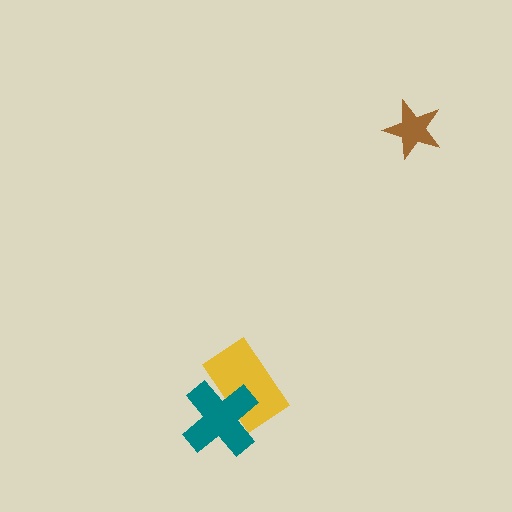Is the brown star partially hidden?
No, no other shape covers it.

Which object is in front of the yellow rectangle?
The teal cross is in front of the yellow rectangle.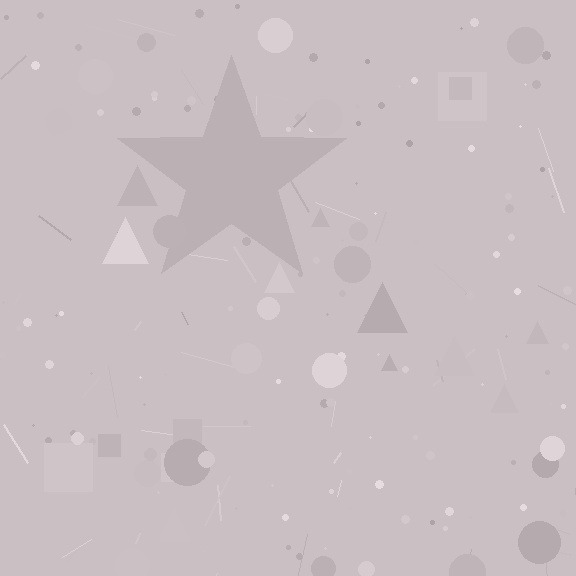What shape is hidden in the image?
A star is hidden in the image.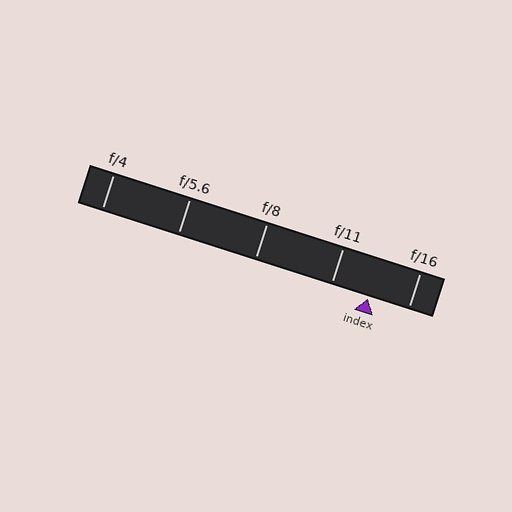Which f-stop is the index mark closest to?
The index mark is closest to f/11.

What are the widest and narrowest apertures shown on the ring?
The widest aperture shown is f/4 and the narrowest is f/16.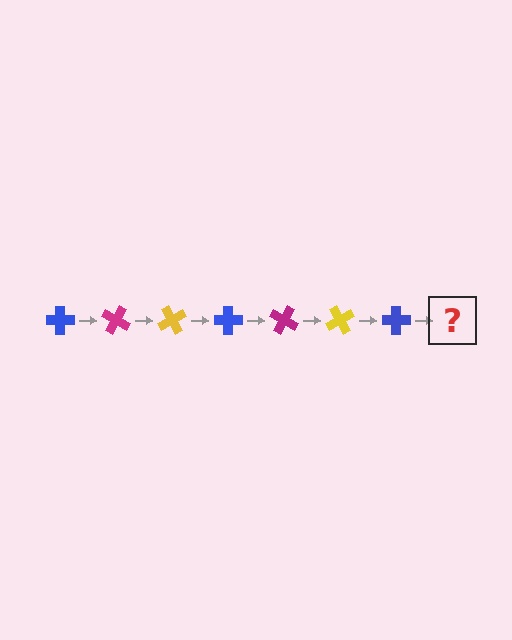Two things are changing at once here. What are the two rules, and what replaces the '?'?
The two rules are that it rotates 30 degrees each step and the color cycles through blue, magenta, and yellow. The '?' should be a magenta cross, rotated 210 degrees from the start.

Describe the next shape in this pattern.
It should be a magenta cross, rotated 210 degrees from the start.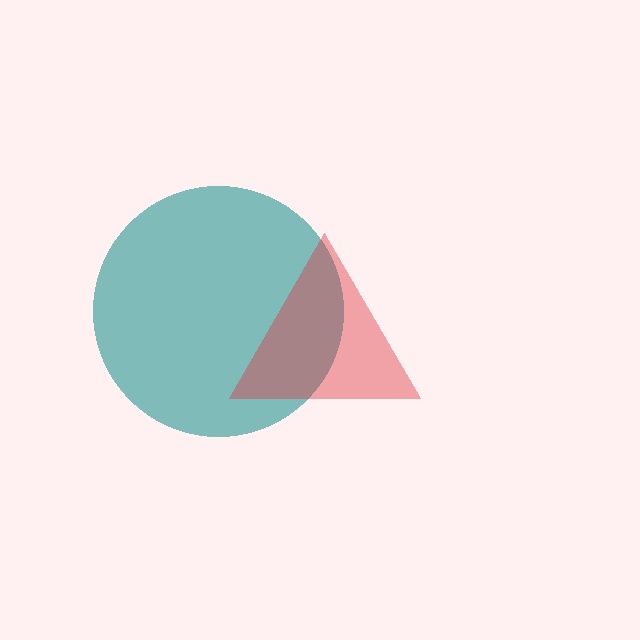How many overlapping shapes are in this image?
There are 2 overlapping shapes in the image.